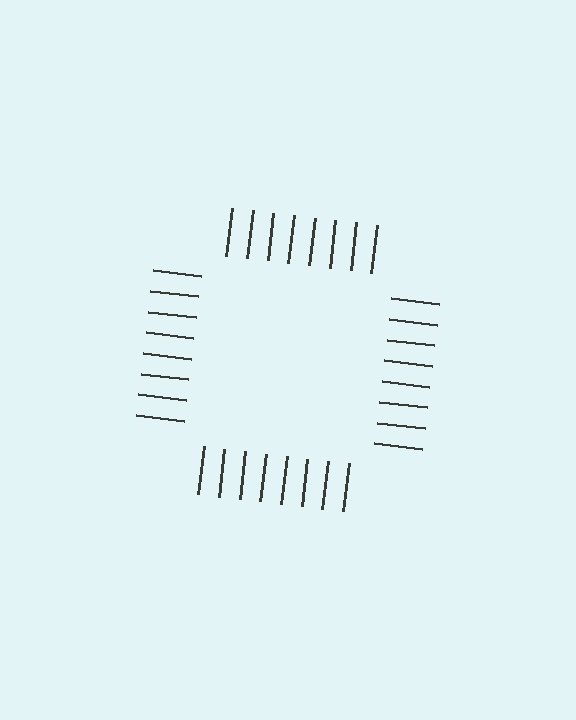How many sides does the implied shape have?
4 sides — the line-ends trace a square.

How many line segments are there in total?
32 — 8 along each of the 4 edges.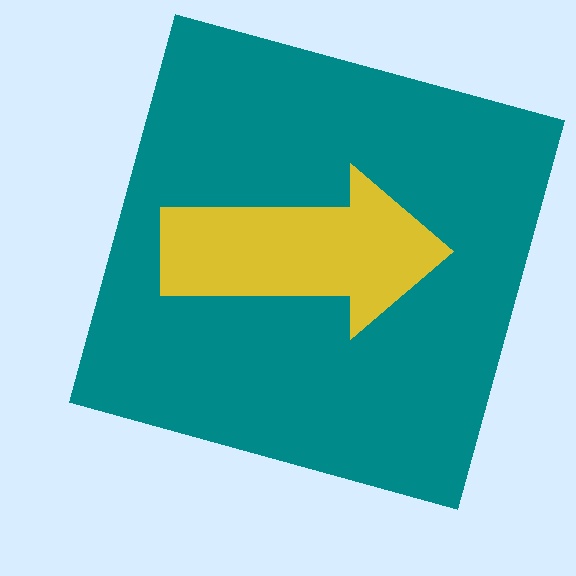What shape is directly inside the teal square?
The yellow arrow.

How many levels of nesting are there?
2.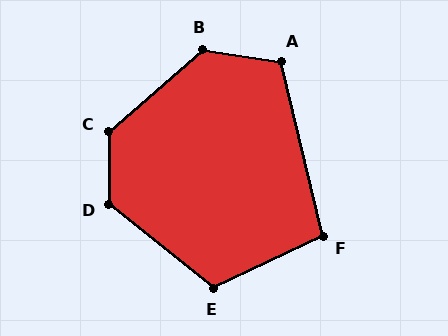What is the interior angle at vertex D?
Approximately 129 degrees (obtuse).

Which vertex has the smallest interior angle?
F, at approximately 102 degrees.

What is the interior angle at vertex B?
Approximately 130 degrees (obtuse).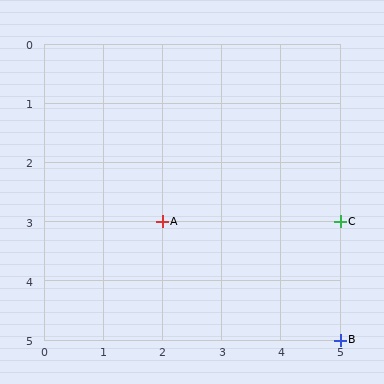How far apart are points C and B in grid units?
Points C and B are 2 rows apart.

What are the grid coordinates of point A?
Point A is at grid coordinates (2, 3).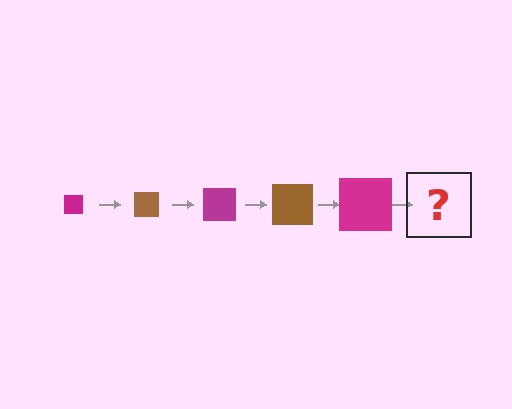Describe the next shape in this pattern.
It should be a brown square, larger than the previous one.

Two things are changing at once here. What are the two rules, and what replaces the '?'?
The two rules are that the square grows larger each step and the color cycles through magenta and brown. The '?' should be a brown square, larger than the previous one.